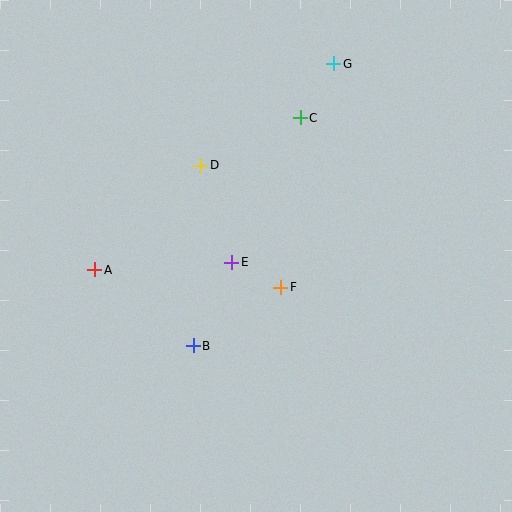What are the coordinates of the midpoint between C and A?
The midpoint between C and A is at (197, 194).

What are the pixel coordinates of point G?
Point G is at (334, 64).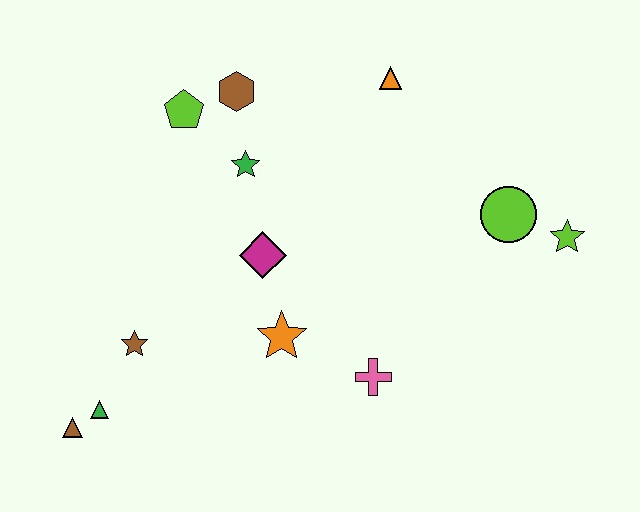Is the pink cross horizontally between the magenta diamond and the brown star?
No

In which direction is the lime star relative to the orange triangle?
The lime star is to the right of the orange triangle.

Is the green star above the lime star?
Yes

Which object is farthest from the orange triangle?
The brown triangle is farthest from the orange triangle.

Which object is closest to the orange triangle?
The brown hexagon is closest to the orange triangle.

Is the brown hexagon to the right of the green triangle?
Yes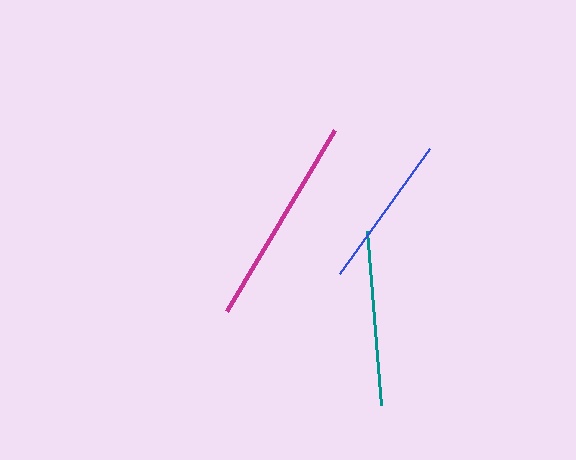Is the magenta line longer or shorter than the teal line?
The magenta line is longer than the teal line.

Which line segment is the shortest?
The blue line is the shortest at approximately 154 pixels.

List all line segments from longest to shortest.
From longest to shortest: magenta, teal, blue.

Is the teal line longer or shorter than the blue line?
The teal line is longer than the blue line.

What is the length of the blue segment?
The blue segment is approximately 154 pixels long.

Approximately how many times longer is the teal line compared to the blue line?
The teal line is approximately 1.1 times the length of the blue line.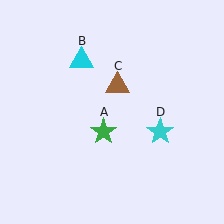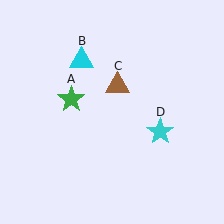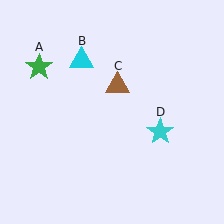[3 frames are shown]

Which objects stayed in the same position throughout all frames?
Cyan triangle (object B) and brown triangle (object C) and cyan star (object D) remained stationary.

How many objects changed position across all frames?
1 object changed position: green star (object A).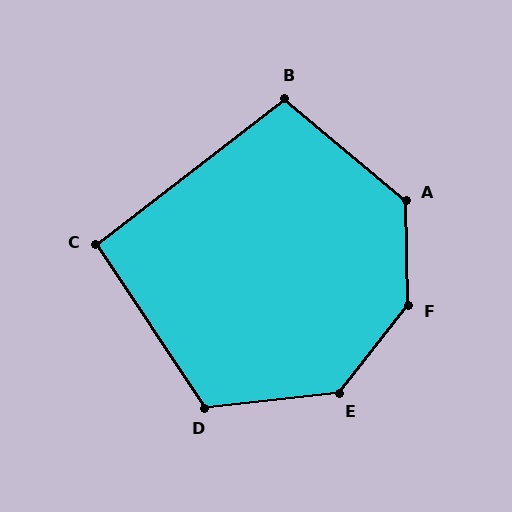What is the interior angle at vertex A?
Approximately 131 degrees (obtuse).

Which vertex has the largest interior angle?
F, at approximately 141 degrees.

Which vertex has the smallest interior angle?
C, at approximately 94 degrees.